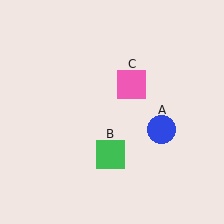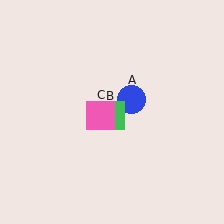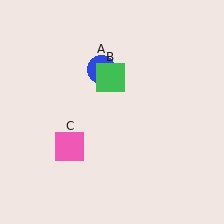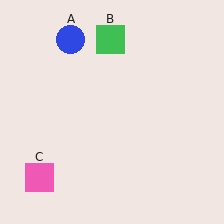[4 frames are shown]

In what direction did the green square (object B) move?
The green square (object B) moved up.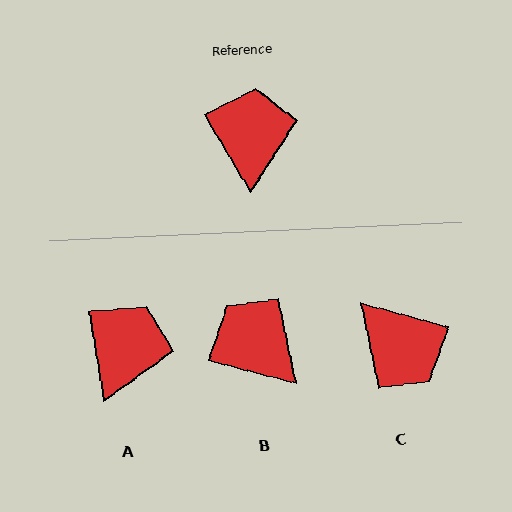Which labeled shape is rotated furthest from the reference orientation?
C, about 136 degrees away.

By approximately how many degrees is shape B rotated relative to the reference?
Approximately 45 degrees counter-clockwise.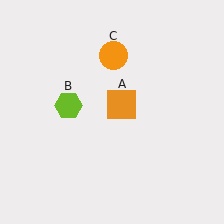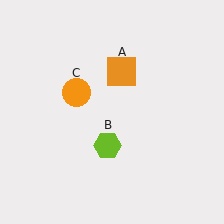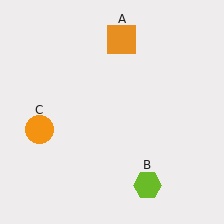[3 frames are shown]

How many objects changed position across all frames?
3 objects changed position: orange square (object A), lime hexagon (object B), orange circle (object C).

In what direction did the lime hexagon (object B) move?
The lime hexagon (object B) moved down and to the right.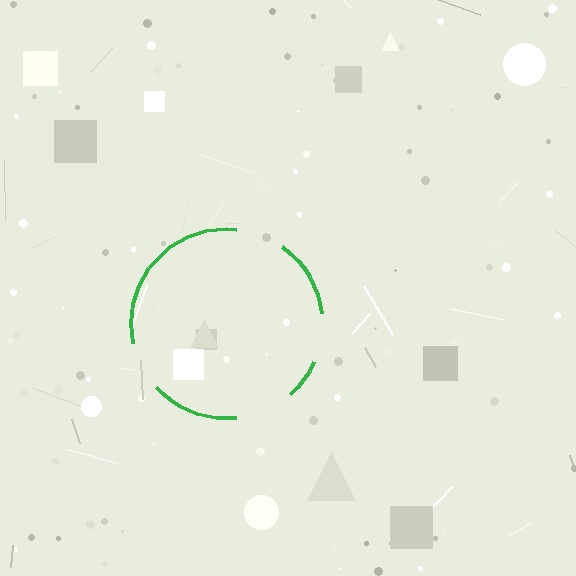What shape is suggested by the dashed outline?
The dashed outline suggests a circle.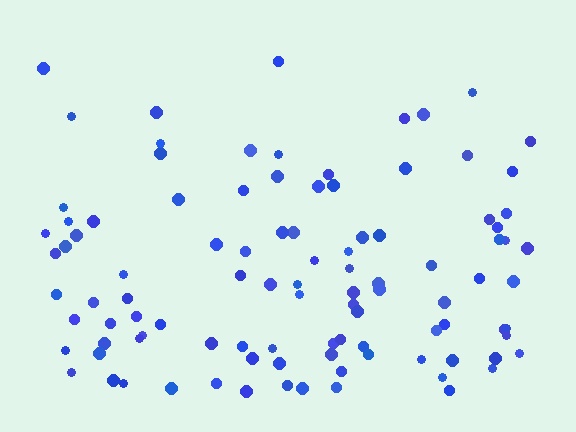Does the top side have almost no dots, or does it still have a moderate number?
Still a moderate number, just noticeably fewer than the bottom.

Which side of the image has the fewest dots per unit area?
The top.